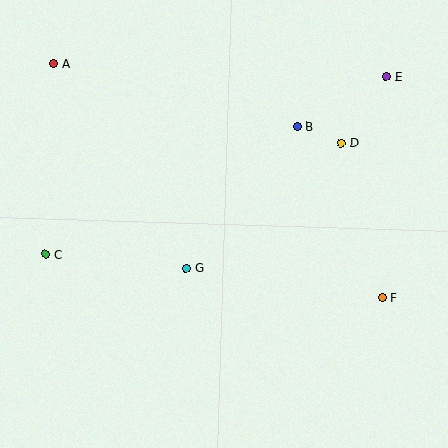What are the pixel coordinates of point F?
Point F is at (382, 298).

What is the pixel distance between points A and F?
The distance between A and F is 404 pixels.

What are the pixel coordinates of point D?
Point D is at (341, 143).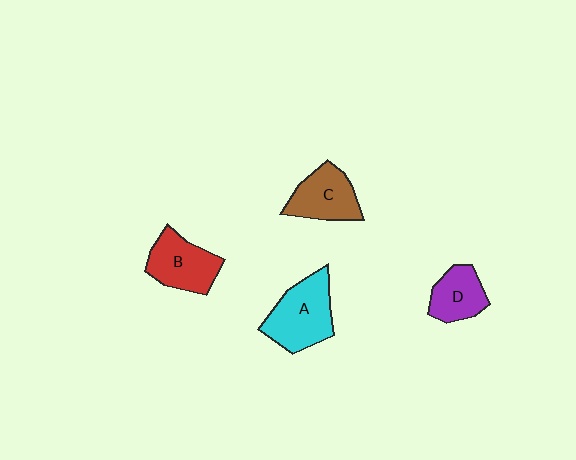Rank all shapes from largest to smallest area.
From largest to smallest: A (cyan), B (red), C (brown), D (purple).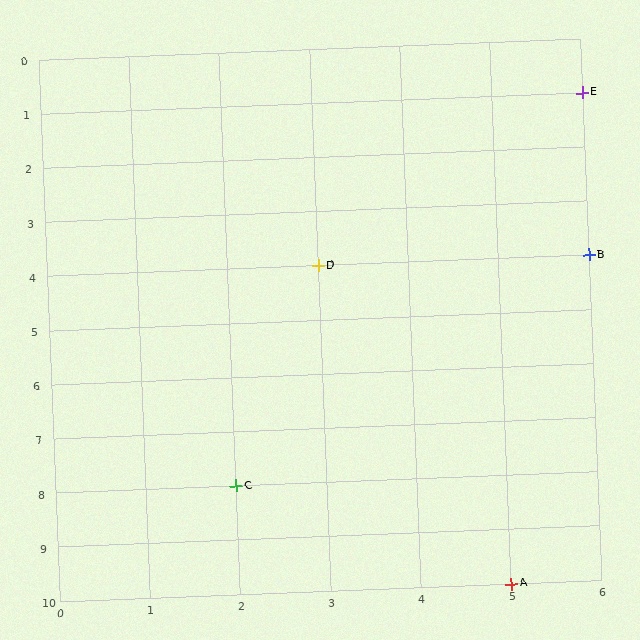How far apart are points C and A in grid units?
Points C and A are 3 columns and 2 rows apart (about 3.6 grid units diagonally).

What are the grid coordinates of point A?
Point A is at grid coordinates (5, 10).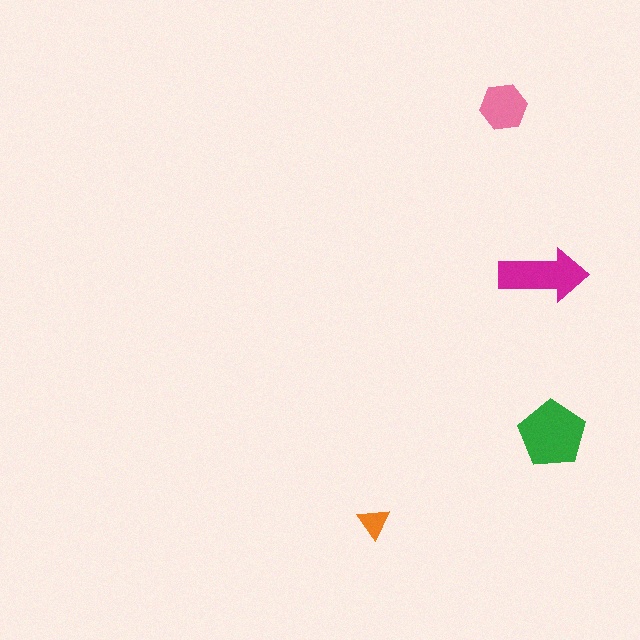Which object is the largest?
The green pentagon.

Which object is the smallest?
The orange triangle.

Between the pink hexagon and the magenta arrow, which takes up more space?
The magenta arrow.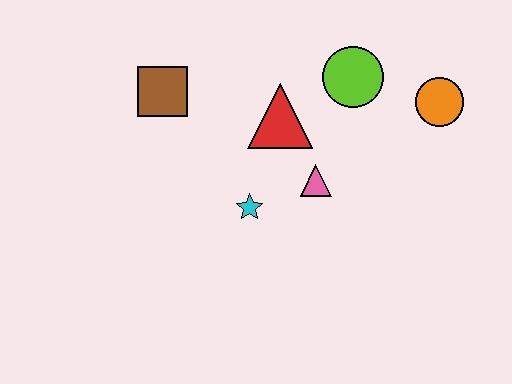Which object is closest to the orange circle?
The lime circle is closest to the orange circle.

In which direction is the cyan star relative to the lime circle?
The cyan star is below the lime circle.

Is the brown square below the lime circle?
Yes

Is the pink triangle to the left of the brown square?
No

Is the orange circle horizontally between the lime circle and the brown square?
No